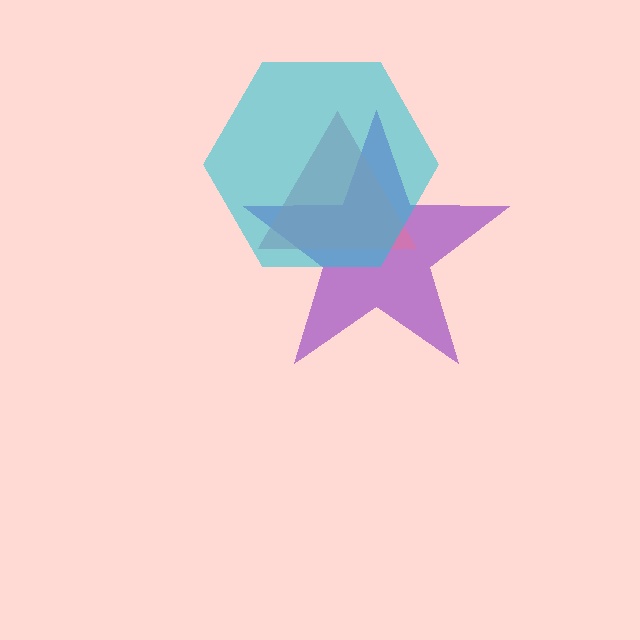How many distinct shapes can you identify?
There are 3 distinct shapes: a purple star, a pink triangle, a cyan hexagon.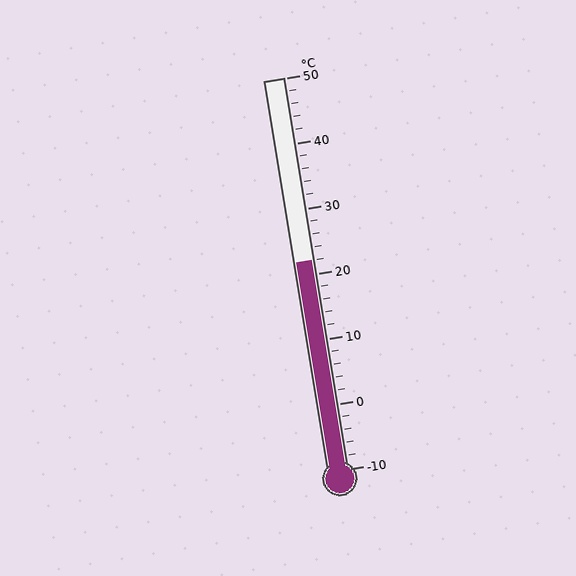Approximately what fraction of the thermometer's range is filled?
The thermometer is filled to approximately 55% of its range.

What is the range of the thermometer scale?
The thermometer scale ranges from -10°C to 50°C.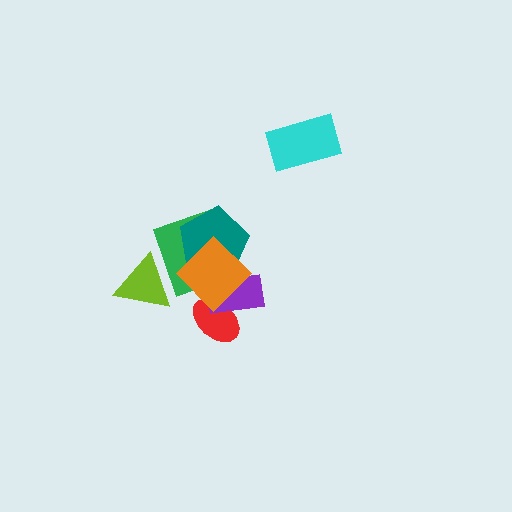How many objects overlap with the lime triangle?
1 object overlaps with the lime triangle.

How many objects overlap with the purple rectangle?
4 objects overlap with the purple rectangle.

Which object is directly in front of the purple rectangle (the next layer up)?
The green diamond is directly in front of the purple rectangle.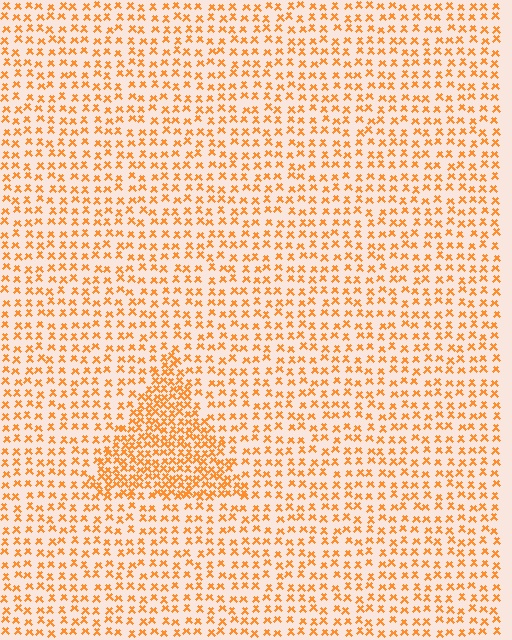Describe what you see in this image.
The image contains small orange elements arranged at two different densities. A triangle-shaped region is visible where the elements are more densely packed than the surrounding area.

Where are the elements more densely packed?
The elements are more densely packed inside the triangle boundary.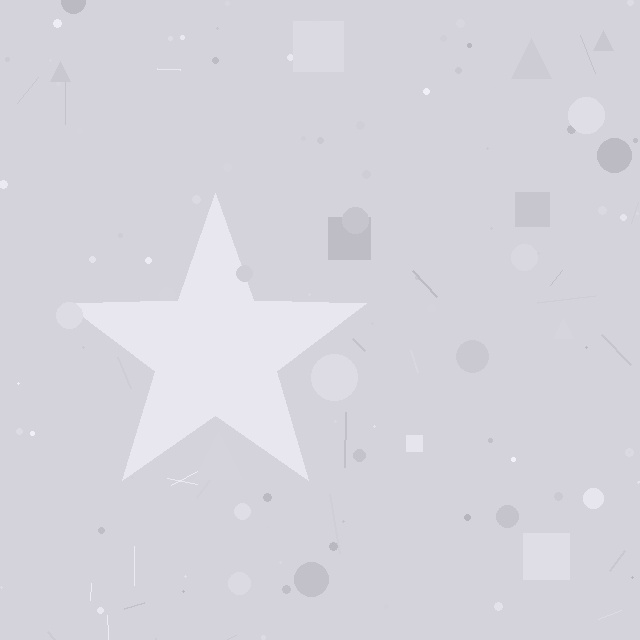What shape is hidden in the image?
A star is hidden in the image.